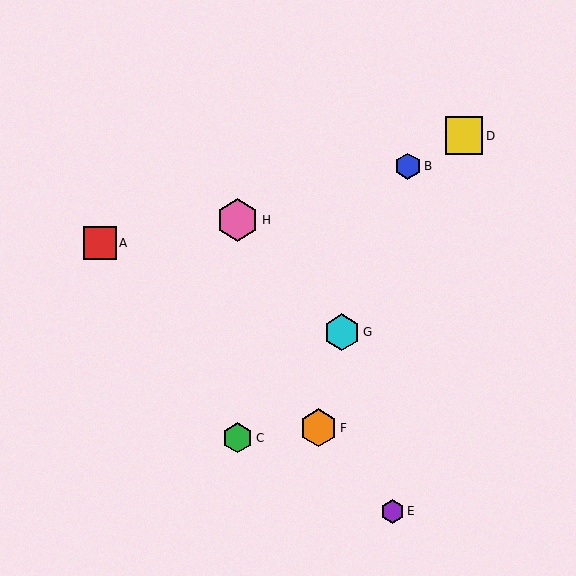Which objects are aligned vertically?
Objects C, H are aligned vertically.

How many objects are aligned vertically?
2 objects (C, H) are aligned vertically.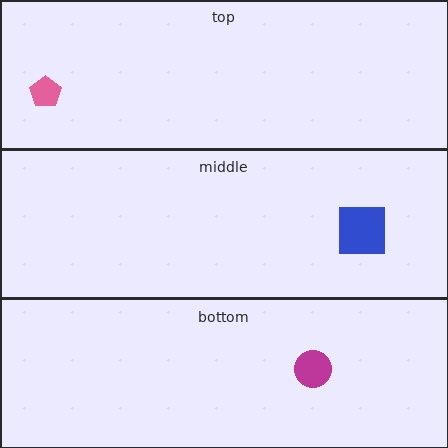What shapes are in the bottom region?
The magenta circle.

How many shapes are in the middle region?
1.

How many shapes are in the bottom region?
1.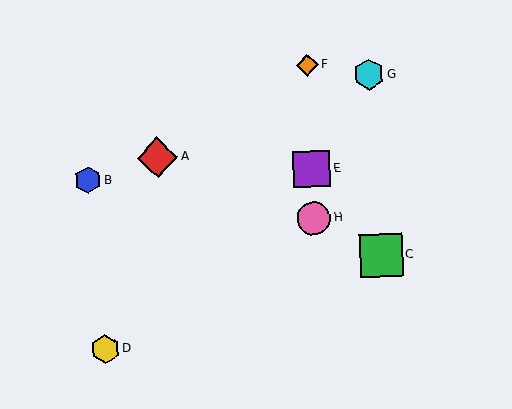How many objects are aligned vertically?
3 objects (E, F, H) are aligned vertically.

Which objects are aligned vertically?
Objects E, F, H are aligned vertically.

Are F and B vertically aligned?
No, F is at x≈307 and B is at x≈88.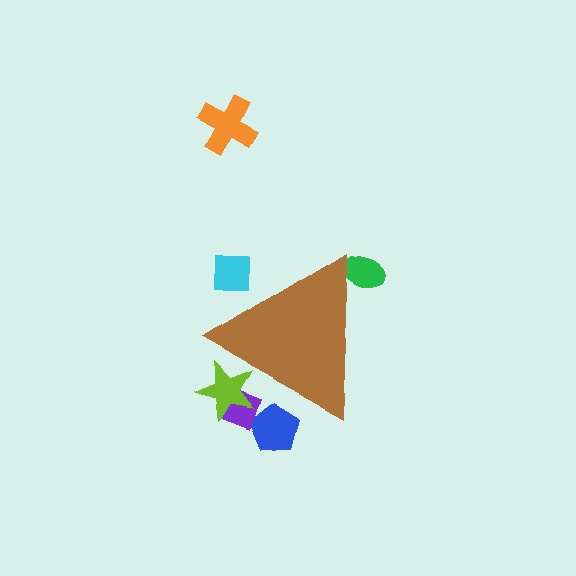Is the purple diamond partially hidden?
Yes, the purple diamond is partially hidden behind the brown triangle.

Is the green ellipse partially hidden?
Yes, the green ellipse is partially hidden behind the brown triangle.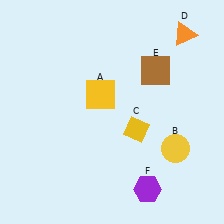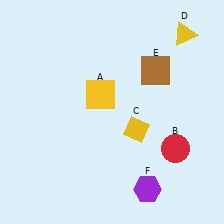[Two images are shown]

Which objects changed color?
B changed from yellow to red. D changed from orange to yellow.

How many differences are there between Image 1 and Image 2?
There are 2 differences between the two images.